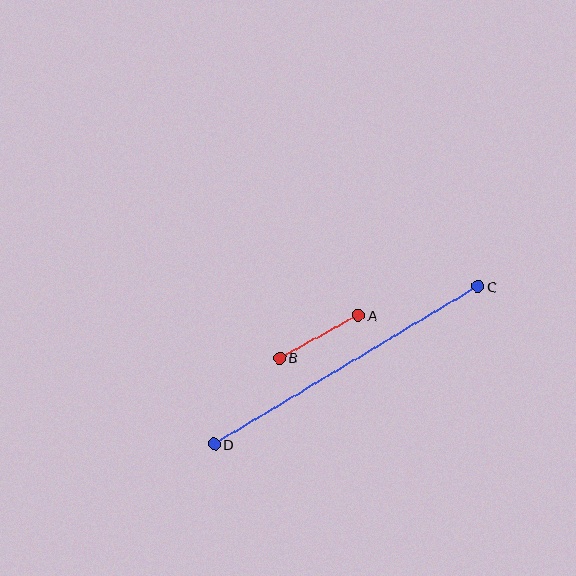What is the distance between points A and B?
The distance is approximately 89 pixels.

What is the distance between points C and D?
The distance is approximately 307 pixels.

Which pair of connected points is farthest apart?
Points C and D are farthest apart.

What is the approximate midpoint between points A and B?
The midpoint is at approximately (319, 337) pixels.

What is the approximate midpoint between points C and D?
The midpoint is at approximately (346, 365) pixels.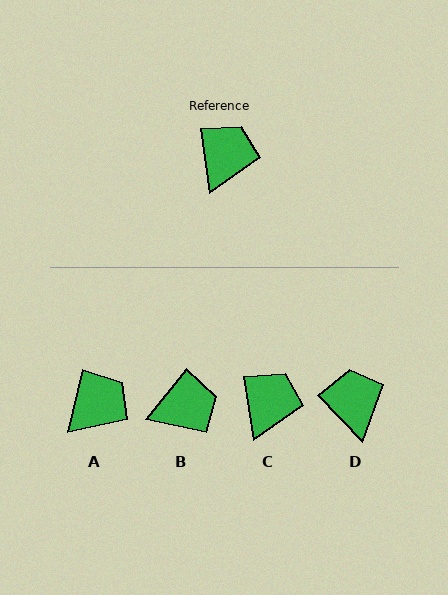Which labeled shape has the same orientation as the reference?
C.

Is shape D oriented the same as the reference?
No, it is off by about 35 degrees.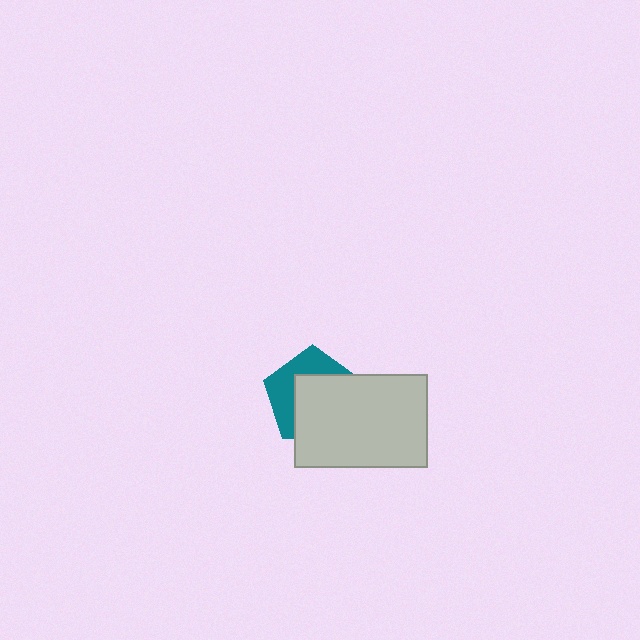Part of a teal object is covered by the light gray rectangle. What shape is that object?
It is a pentagon.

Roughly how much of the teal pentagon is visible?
A small part of it is visible (roughly 39%).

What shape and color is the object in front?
The object in front is a light gray rectangle.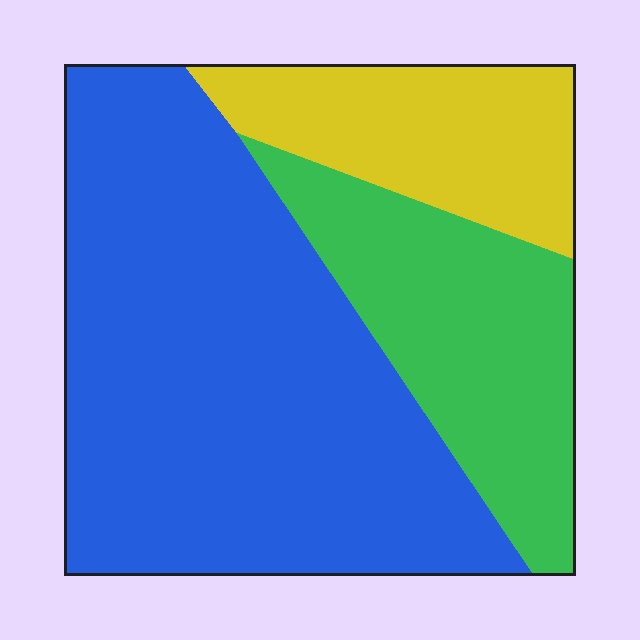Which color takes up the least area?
Yellow, at roughly 20%.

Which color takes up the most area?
Blue, at roughly 60%.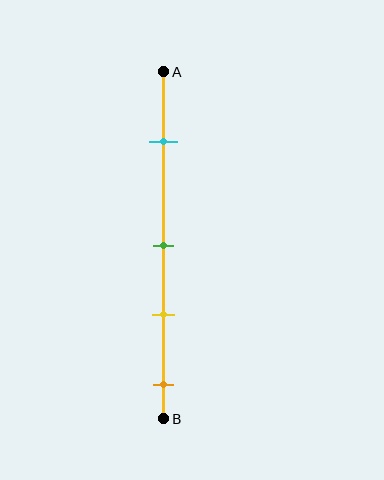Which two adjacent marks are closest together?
The green and yellow marks are the closest adjacent pair.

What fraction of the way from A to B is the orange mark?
The orange mark is approximately 90% (0.9) of the way from A to B.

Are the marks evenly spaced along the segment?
No, the marks are not evenly spaced.